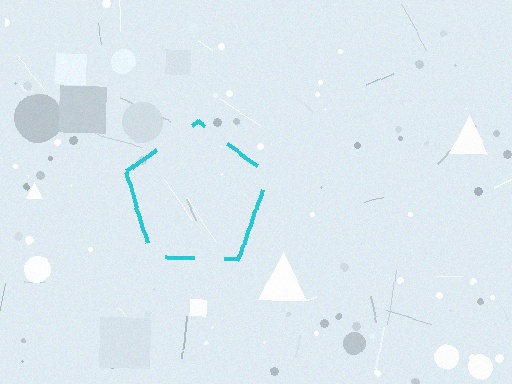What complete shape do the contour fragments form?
The contour fragments form a pentagon.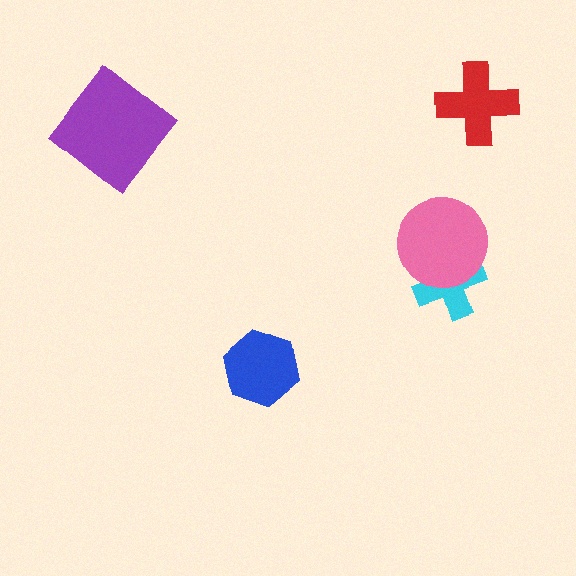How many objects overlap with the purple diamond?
0 objects overlap with the purple diamond.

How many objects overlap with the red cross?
0 objects overlap with the red cross.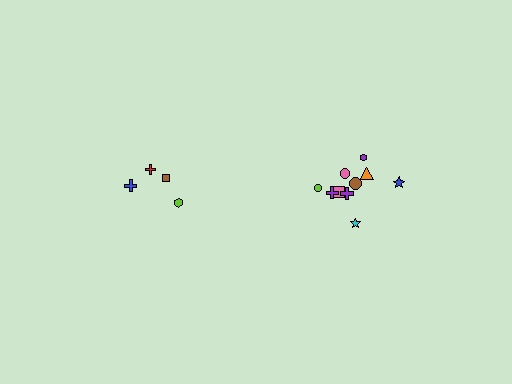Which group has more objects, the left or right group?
The right group.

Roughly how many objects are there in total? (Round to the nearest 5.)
Roughly 15 objects in total.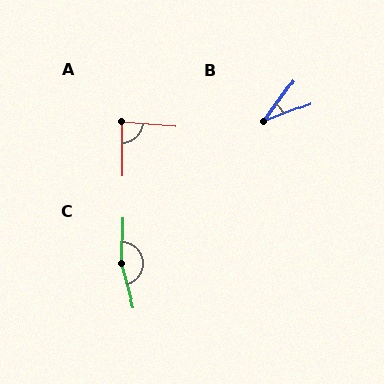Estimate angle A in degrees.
Approximately 86 degrees.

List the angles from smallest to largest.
B (33°), A (86°), C (162°).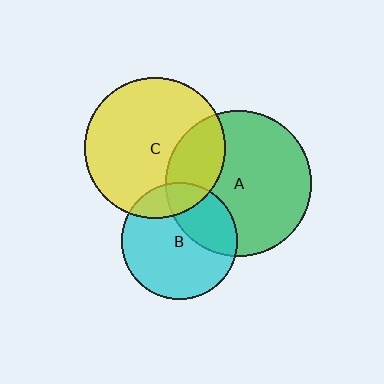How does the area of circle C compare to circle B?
Approximately 1.5 times.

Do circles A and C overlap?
Yes.